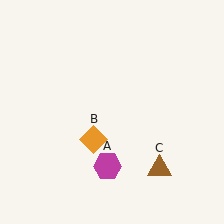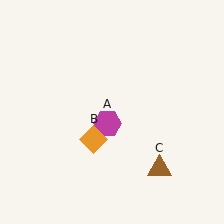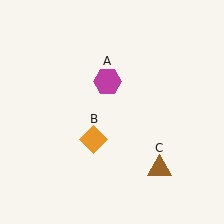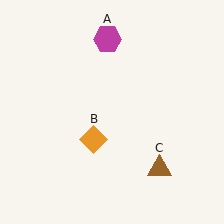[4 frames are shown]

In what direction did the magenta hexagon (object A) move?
The magenta hexagon (object A) moved up.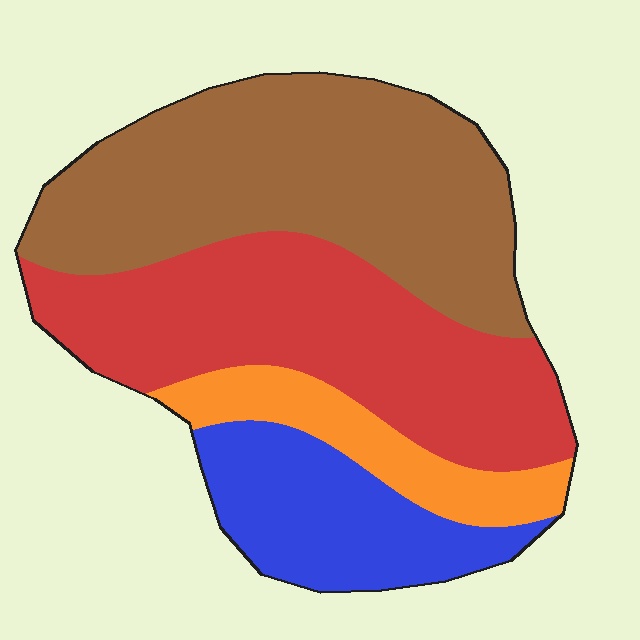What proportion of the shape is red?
Red takes up between a quarter and a half of the shape.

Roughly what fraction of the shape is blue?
Blue covers 17% of the shape.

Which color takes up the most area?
Brown, at roughly 40%.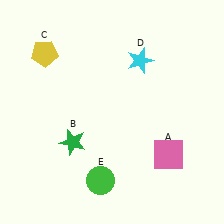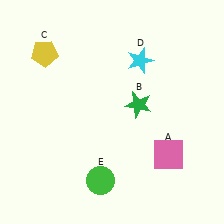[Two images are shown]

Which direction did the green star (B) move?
The green star (B) moved right.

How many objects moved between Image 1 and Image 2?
1 object moved between the two images.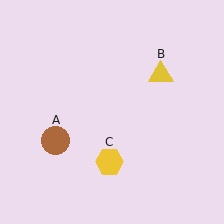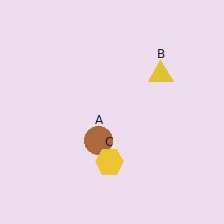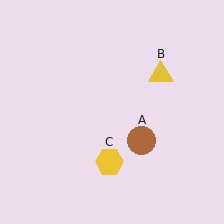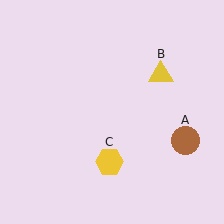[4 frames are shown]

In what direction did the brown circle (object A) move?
The brown circle (object A) moved right.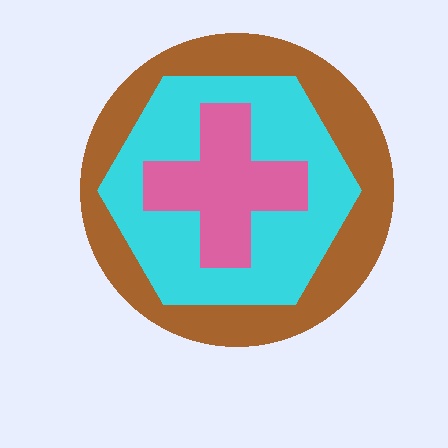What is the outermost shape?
The brown circle.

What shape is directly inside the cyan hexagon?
The pink cross.